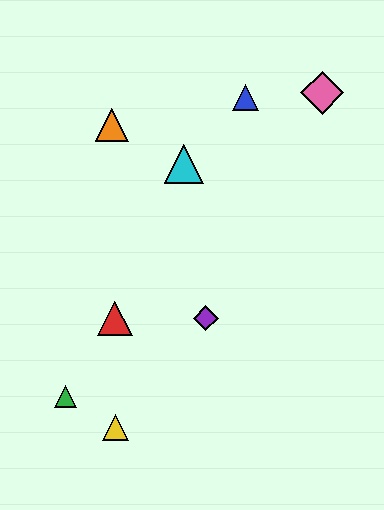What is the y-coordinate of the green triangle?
The green triangle is at y≈397.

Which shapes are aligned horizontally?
The red triangle, the purple diamond are aligned horizontally.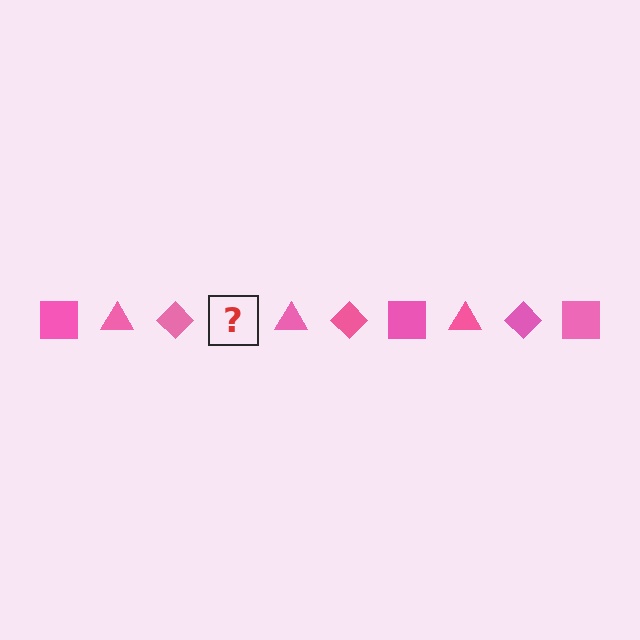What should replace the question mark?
The question mark should be replaced with a pink square.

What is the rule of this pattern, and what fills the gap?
The rule is that the pattern cycles through square, triangle, diamond shapes in pink. The gap should be filled with a pink square.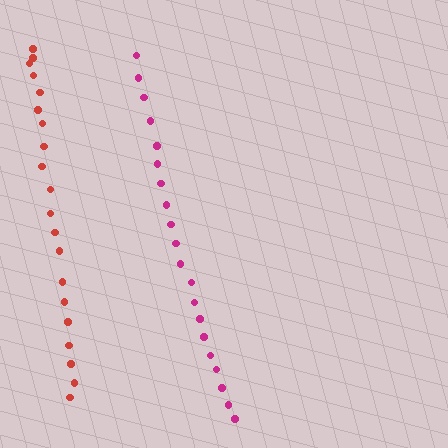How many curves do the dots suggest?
There are 2 distinct paths.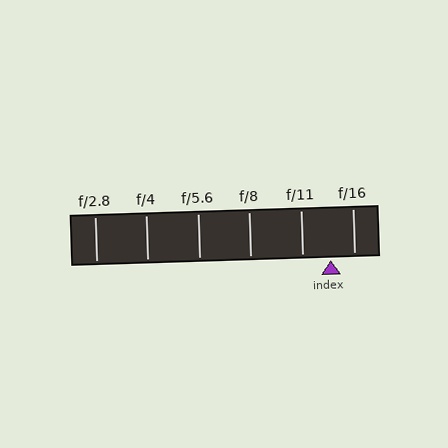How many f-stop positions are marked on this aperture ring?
There are 6 f-stop positions marked.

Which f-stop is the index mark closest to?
The index mark is closest to f/16.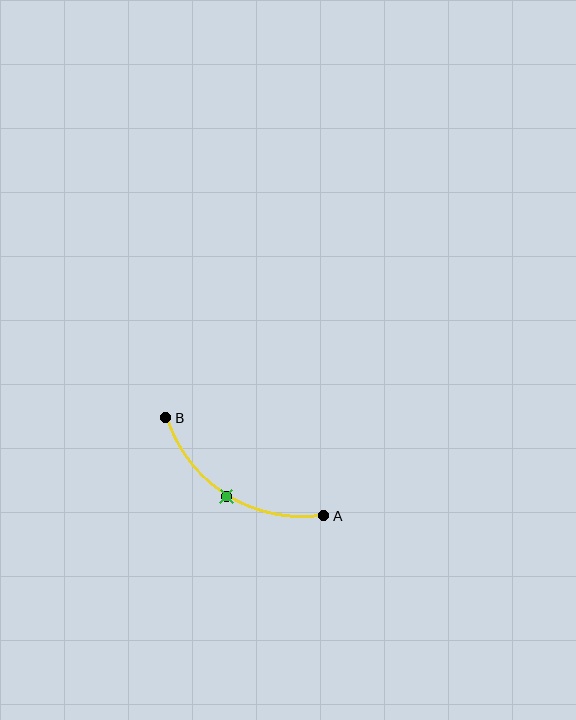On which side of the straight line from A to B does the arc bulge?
The arc bulges below the straight line connecting A and B.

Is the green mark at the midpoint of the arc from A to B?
Yes. The green mark lies on the arc at equal arc-length from both A and B — it is the arc midpoint.